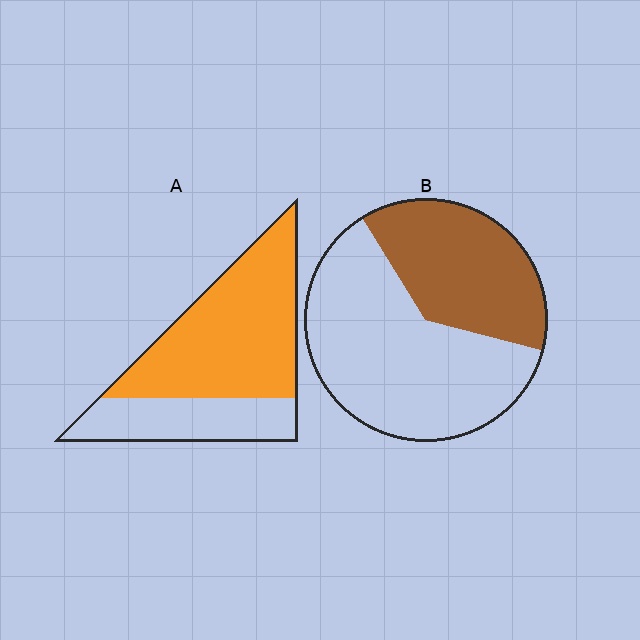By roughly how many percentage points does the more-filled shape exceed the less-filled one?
By roughly 30 percentage points (A over B).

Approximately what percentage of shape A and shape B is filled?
A is approximately 65% and B is approximately 40%.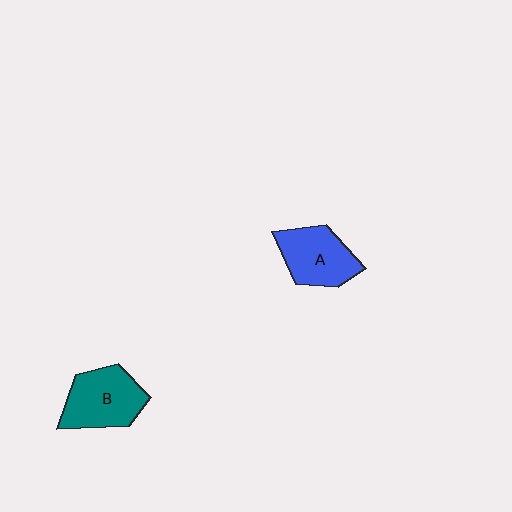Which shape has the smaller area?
Shape A (blue).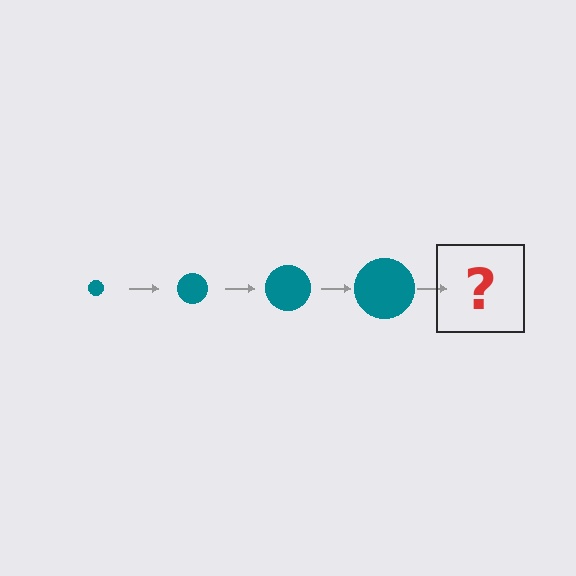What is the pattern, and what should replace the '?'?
The pattern is that the circle gets progressively larger each step. The '?' should be a teal circle, larger than the previous one.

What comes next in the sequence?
The next element should be a teal circle, larger than the previous one.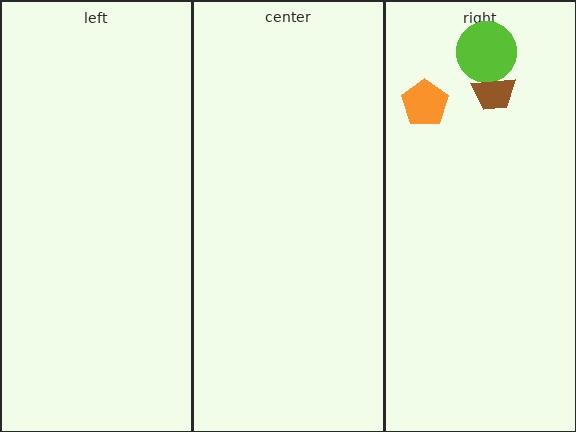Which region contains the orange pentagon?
The right region.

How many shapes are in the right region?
3.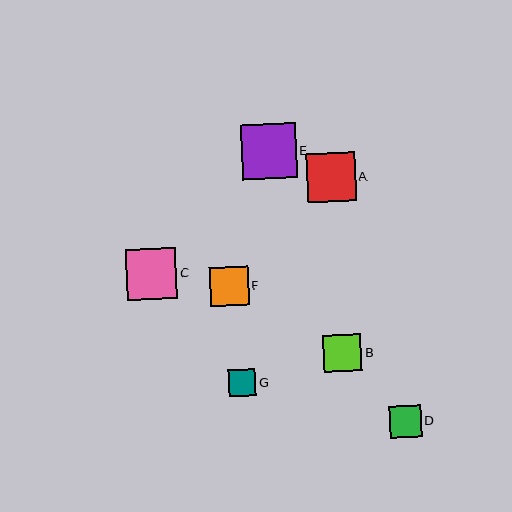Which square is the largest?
Square E is the largest with a size of approximately 55 pixels.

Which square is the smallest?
Square G is the smallest with a size of approximately 27 pixels.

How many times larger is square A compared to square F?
Square A is approximately 1.2 times the size of square F.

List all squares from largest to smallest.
From largest to smallest: E, C, A, F, B, D, G.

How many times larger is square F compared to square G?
Square F is approximately 1.4 times the size of square G.